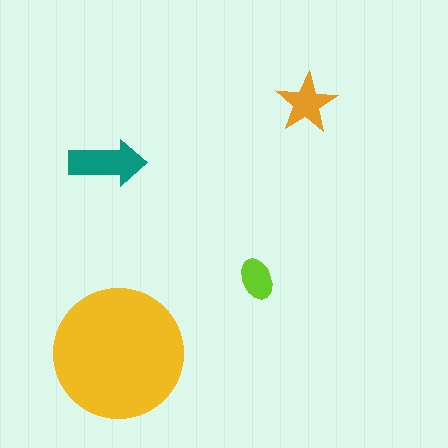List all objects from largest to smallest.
The yellow circle, the teal arrow, the orange star, the lime ellipse.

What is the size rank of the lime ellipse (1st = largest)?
4th.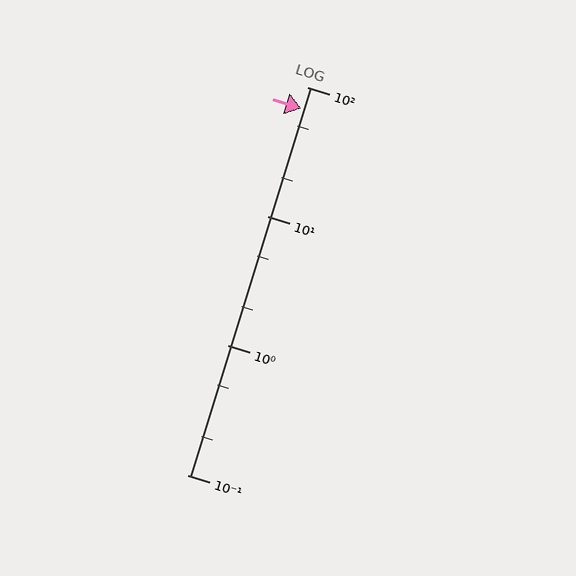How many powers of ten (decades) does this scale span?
The scale spans 3 decades, from 0.1 to 100.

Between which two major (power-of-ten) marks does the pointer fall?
The pointer is between 10 and 100.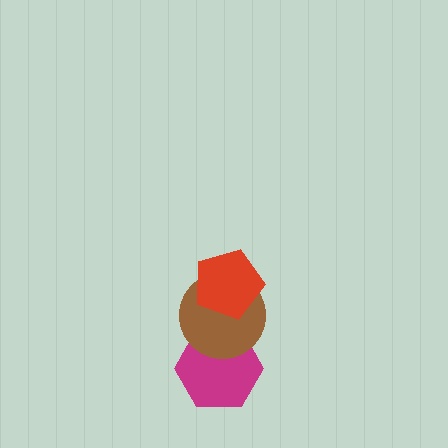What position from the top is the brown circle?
The brown circle is 2nd from the top.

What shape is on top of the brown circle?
The red pentagon is on top of the brown circle.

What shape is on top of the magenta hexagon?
The brown circle is on top of the magenta hexagon.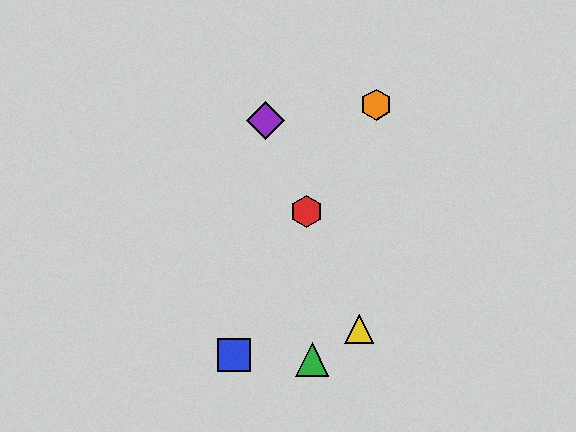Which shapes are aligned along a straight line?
The red hexagon, the yellow triangle, the purple diamond are aligned along a straight line.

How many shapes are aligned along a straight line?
3 shapes (the red hexagon, the yellow triangle, the purple diamond) are aligned along a straight line.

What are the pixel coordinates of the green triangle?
The green triangle is at (312, 359).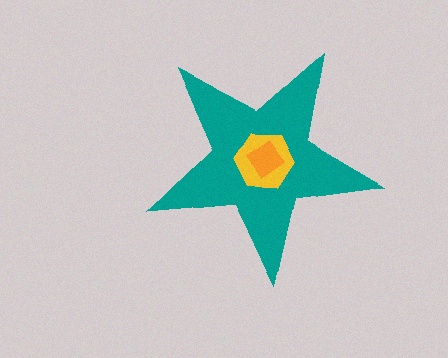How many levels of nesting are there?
3.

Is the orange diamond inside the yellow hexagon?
Yes.